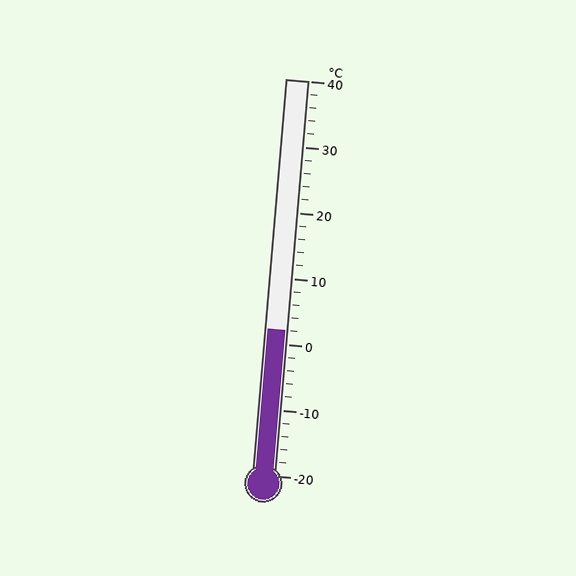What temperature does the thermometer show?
The thermometer shows approximately 2°C.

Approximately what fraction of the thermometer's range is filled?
The thermometer is filled to approximately 35% of its range.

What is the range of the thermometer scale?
The thermometer scale ranges from -20°C to 40°C.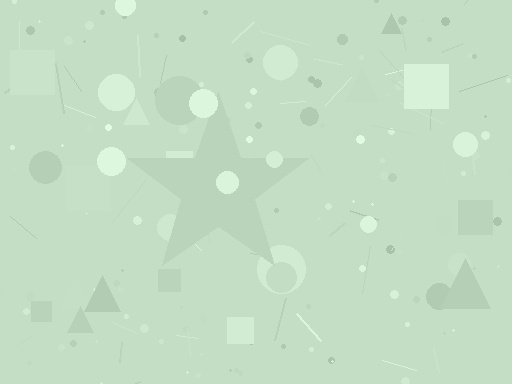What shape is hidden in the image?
A star is hidden in the image.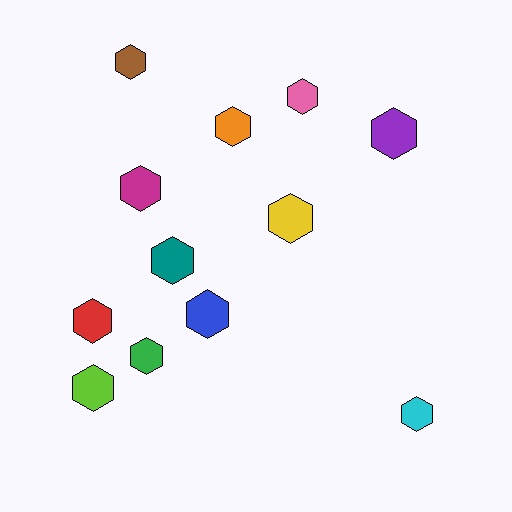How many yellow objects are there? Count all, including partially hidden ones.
There is 1 yellow object.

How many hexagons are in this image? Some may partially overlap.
There are 12 hexagons.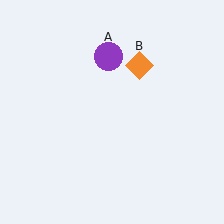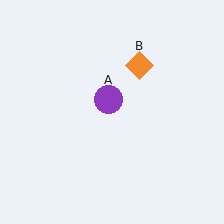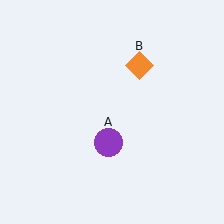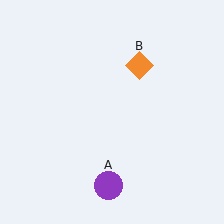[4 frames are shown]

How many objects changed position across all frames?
1 object changed position: purple circle (object A).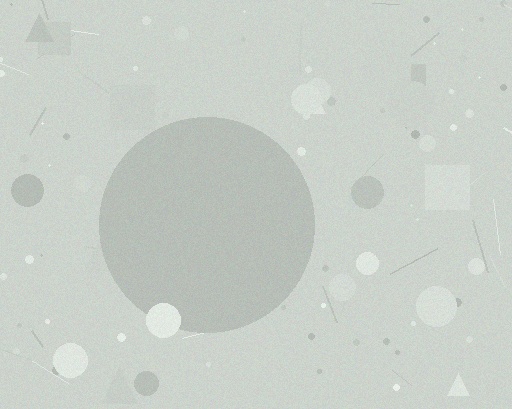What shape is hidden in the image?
A circle is hidden in the image.